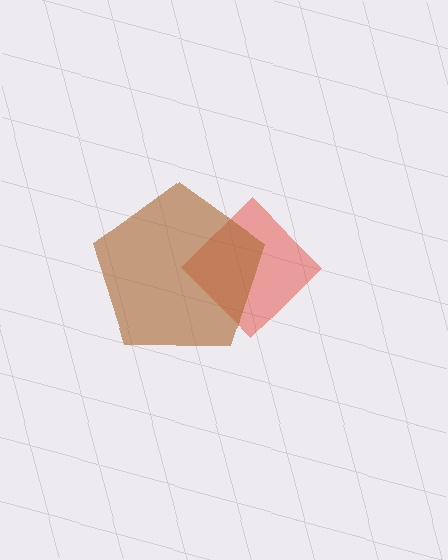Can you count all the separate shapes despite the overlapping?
Yes, there are 2 separate shapes.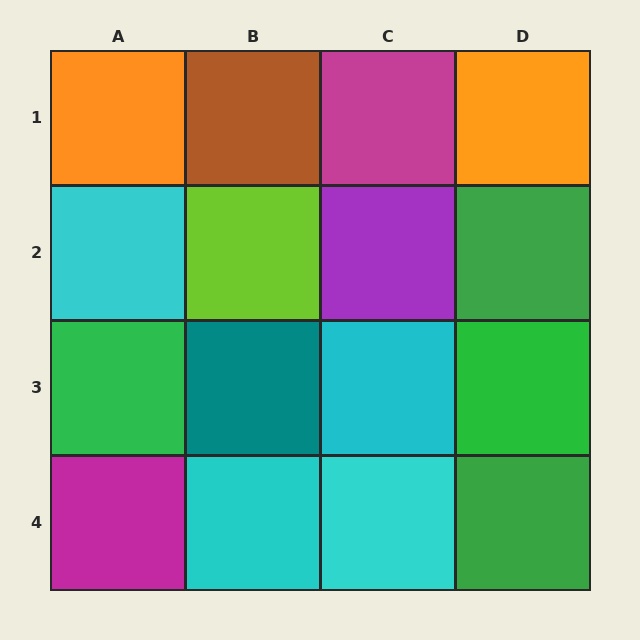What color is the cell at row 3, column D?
Green.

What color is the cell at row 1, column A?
Orange.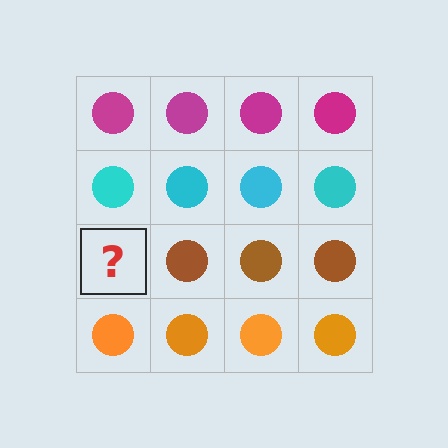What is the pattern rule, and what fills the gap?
The rule is that each row has a consistent color. The gap should be filled with a brown circle.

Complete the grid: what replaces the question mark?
The question mark should be replaced with a brown circle.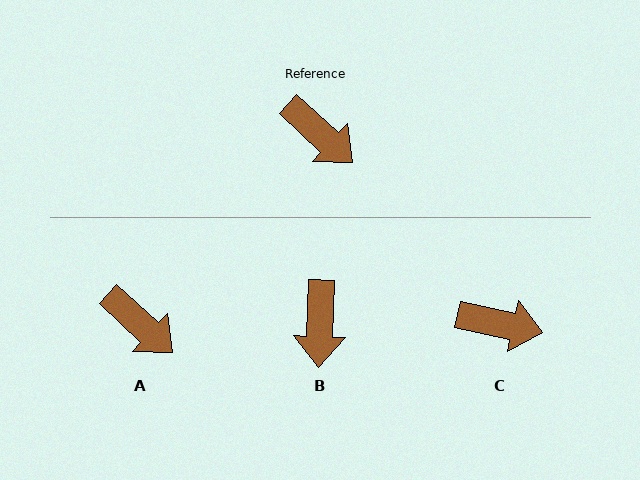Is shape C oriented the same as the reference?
No, it is off by about 30 degrees.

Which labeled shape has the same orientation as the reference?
A.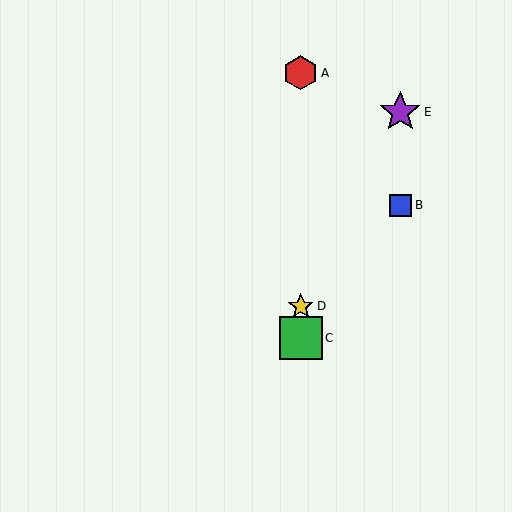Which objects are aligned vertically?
Objects A, C, D are aligned vertically.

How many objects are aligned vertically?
3 objects (A, C, D) are aligned vertically.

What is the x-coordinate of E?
Object E is at x≈400.